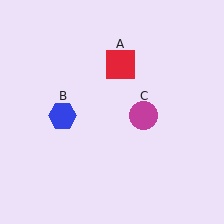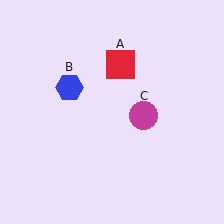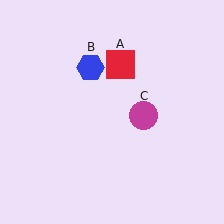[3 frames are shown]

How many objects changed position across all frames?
1 object changed position: blue hexagon (object B).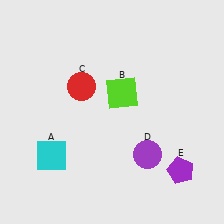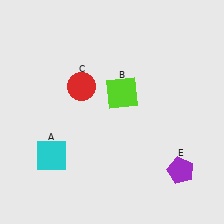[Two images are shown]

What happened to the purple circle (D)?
The purple circle (D) was removed in Image 2. It was in the bottom-right area of Image 1.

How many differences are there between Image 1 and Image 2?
There is 1 difference between the two images.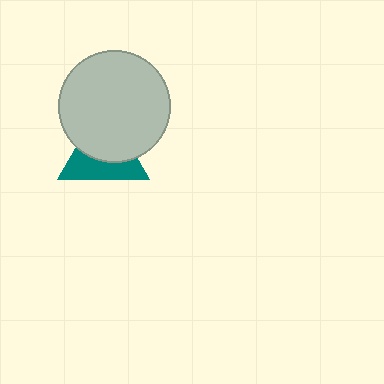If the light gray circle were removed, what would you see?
You would see the complete teal triangle.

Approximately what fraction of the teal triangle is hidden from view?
Roughly 55% of the teal triangle is hidden behind the light gray circle.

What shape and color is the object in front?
The object in front is a light gray circle.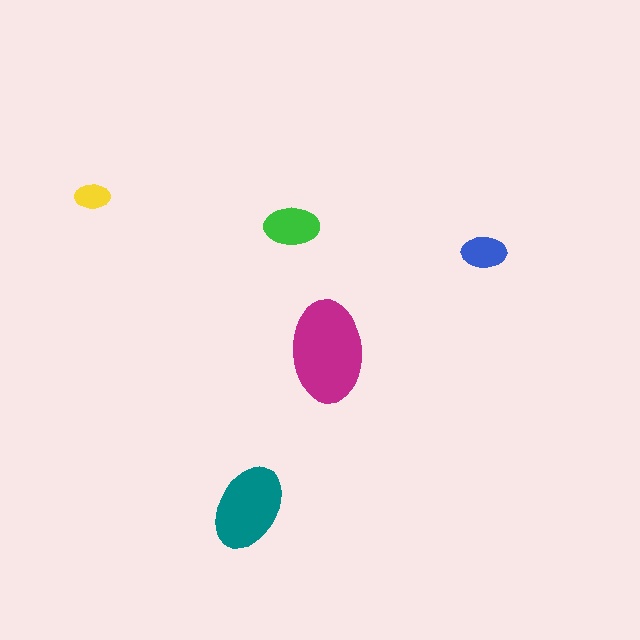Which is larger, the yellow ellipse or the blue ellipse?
The blue one.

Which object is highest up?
The yellow ellipse is topmost.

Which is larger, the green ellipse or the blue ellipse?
The green one.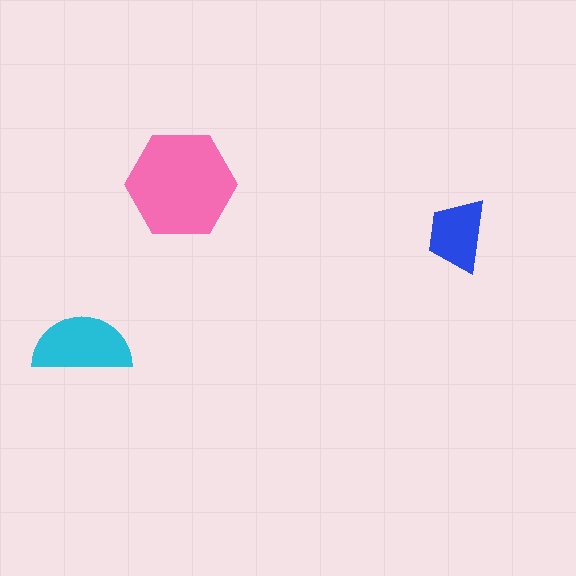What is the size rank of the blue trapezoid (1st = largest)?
3rd.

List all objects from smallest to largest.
The blue trapezoid, the cyan semicircle, the pink hexagon.